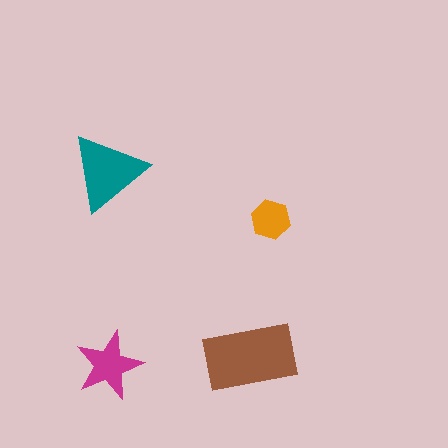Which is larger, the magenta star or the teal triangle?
The teal triangle.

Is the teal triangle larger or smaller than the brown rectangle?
Smaller.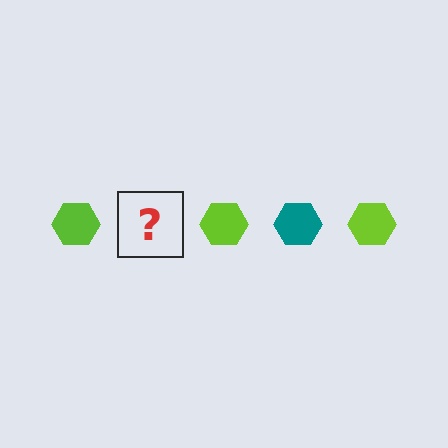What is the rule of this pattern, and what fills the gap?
The rule is that the pattern cycles through lime, teal hexagons. The gap should be filled with a teal hexagon.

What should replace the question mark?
The question mark should be replaced with a teal hexagon.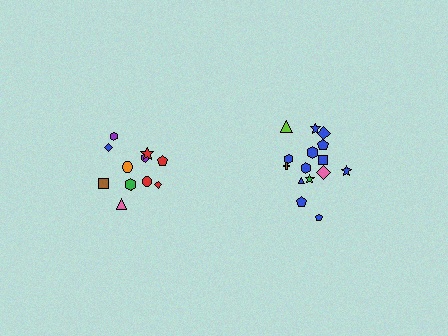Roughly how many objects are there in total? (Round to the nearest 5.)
Roughly 25 objects in total.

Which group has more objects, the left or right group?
The right group.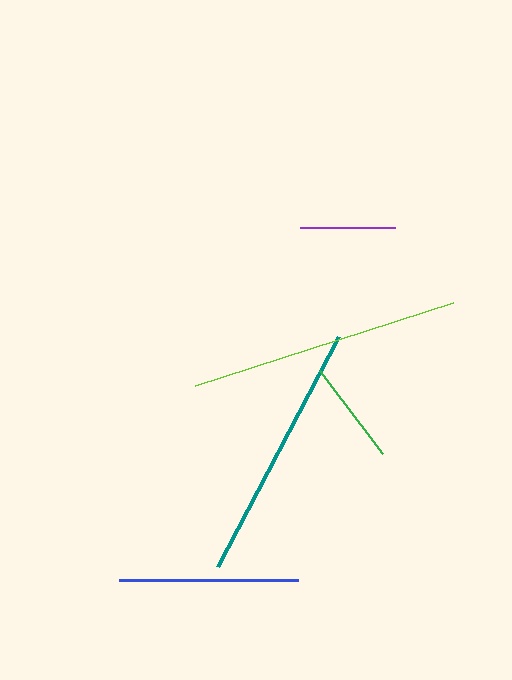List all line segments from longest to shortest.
From longest to shortest: lime, teal, blue, green, purple.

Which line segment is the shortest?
The purple line is the shortest at approximately 95 pixels.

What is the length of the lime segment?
The lime segment is approximately 270 pixels long.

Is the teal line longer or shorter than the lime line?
The lime line is longer than the teal line.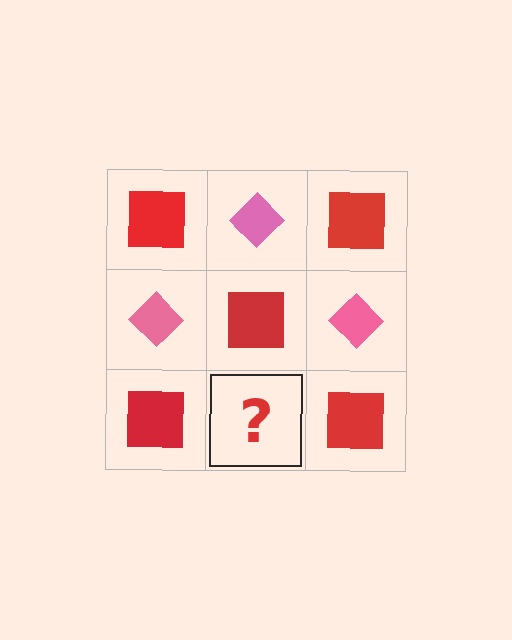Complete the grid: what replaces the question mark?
The question mark should be replaced with a pink diamond.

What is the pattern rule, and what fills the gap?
The rule is that it alternates red square and pink diamond in a checkerboard pattern. The gap should be filled with a pink diamond.